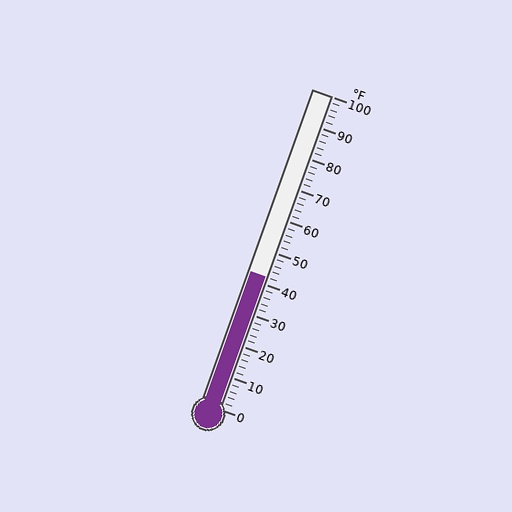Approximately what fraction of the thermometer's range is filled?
The thermometer is filled to approximately 40% of its range.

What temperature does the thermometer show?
The thermometer shows approximately 42°F.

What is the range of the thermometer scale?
The thermometer scale ranges from 0°F to 100°F.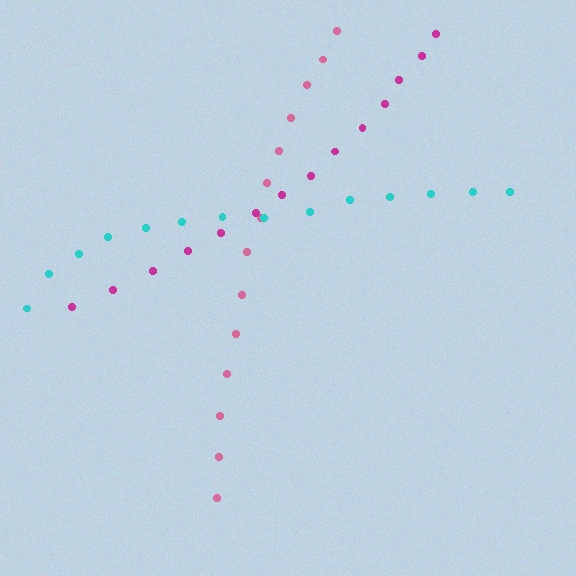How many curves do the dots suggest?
There are 3 distinct paths.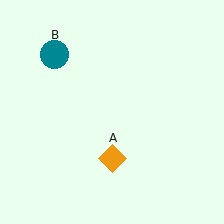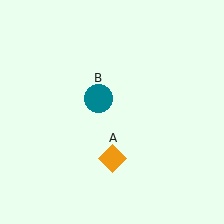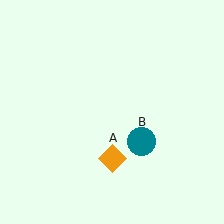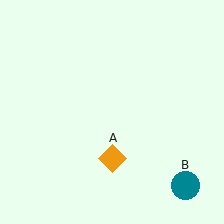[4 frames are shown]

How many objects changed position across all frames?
1 object changed position: teal circle (object B).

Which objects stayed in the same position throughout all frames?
Orange diamond (object A) remained stationary.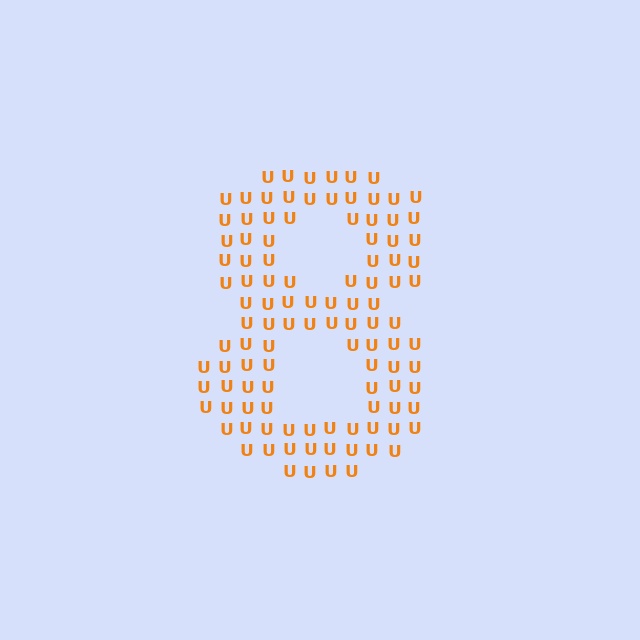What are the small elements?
The small elements are letter U's.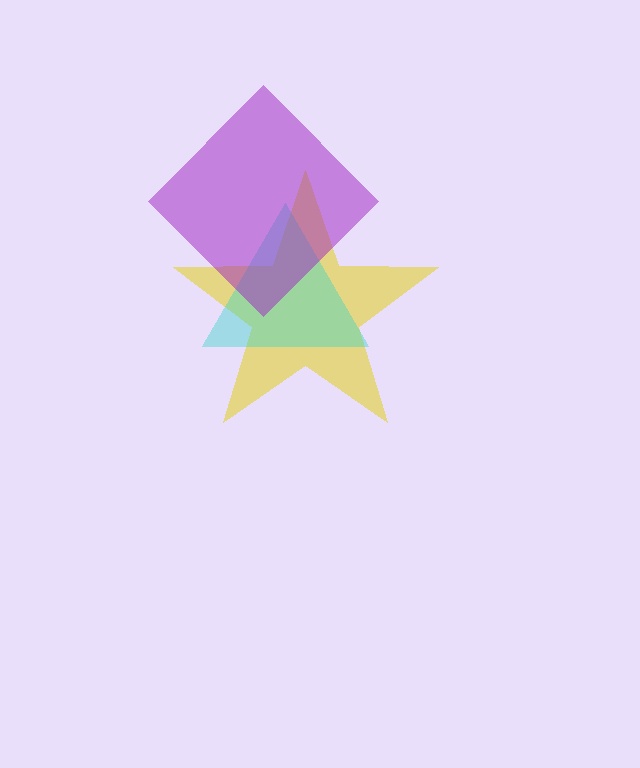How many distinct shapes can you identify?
There are 3 distinct shapes: a yellow star, a cyan triangle, a purple diamond.